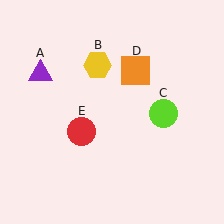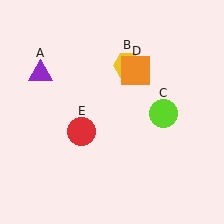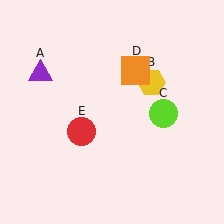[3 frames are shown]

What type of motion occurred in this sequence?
The yellow hexagon (object B) rotated clockwise around the center of the scene.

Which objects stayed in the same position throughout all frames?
Purple triangle (object A) and lime circle (object C) and orange square (object D) and red circle (object E) remained stationary.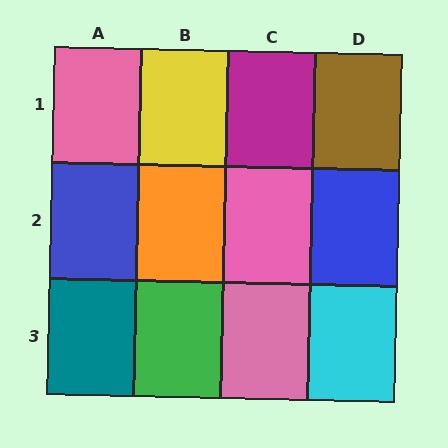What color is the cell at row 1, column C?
Magenta.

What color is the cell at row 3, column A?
Teal.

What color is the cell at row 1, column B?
Yellow.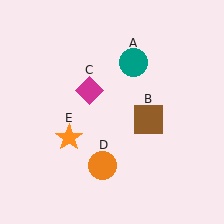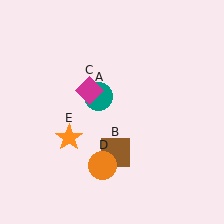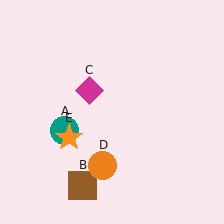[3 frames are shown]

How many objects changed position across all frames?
2 objects changed position: teal circle (object A), brown square (object B).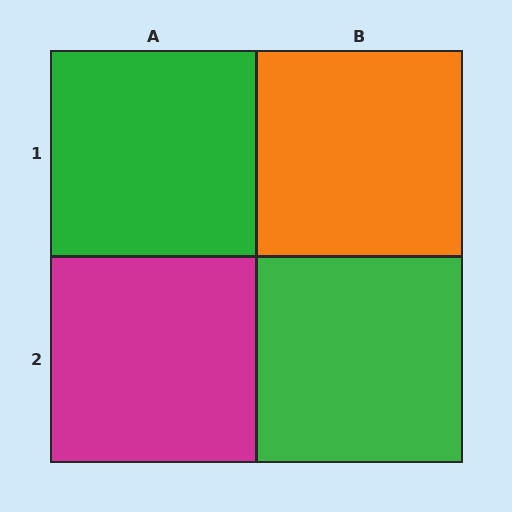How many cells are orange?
1 cell is orange.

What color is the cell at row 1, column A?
Green.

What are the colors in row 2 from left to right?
Magenta, green.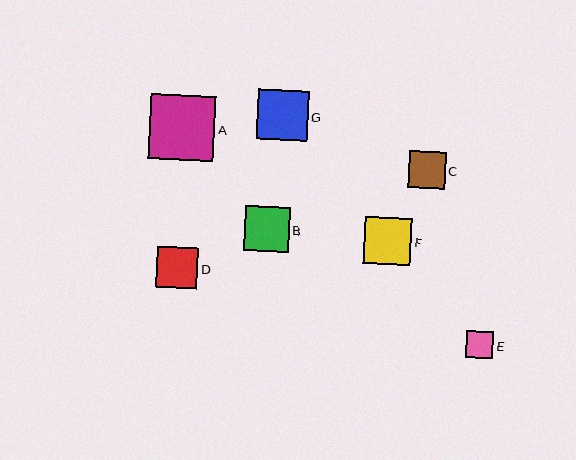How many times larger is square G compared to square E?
Square G is approximately 1.9 times the size of square E.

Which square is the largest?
Square A is the largest with a size of approximately 65 pixels.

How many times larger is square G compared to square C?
Square G is approximately 1.4 times the size of square C.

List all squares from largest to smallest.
From largest to smallest: A, G, F, B, D, C, E.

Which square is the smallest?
Square E is the smallest with a size of approximately 27 pixels.